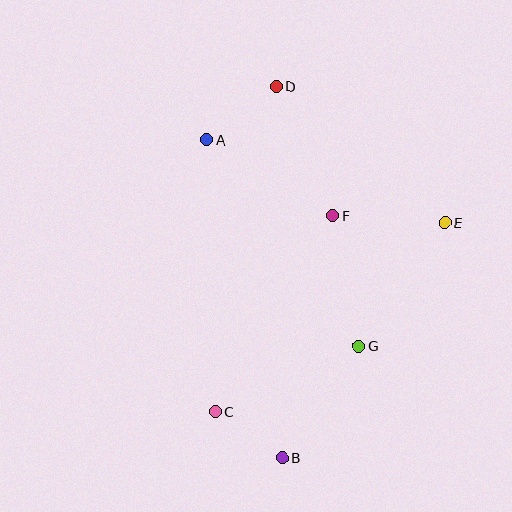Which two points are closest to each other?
Points B and C are closest to each other.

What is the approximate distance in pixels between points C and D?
The distance between C and D is approximately 330 pixels.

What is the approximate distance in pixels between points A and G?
The distance between A and G is approximately 256 pixels.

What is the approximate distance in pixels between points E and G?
The distance between E and G is approximately 150 pixels.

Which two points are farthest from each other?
Points B and D are farthest from each other.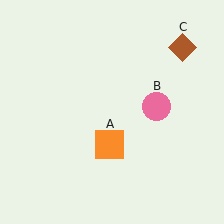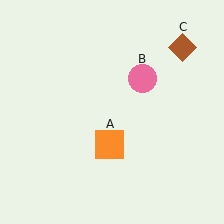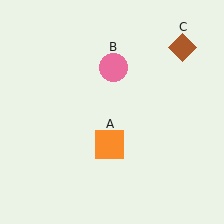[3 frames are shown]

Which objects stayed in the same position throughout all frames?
Orange square (object A) and brown diamond (object C) remained stationary.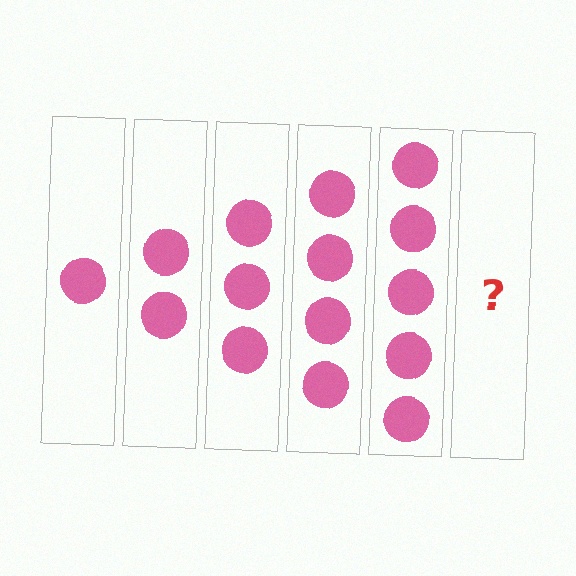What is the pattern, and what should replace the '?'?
The pattern is that each step adds one more circle. The '?' should be 6 circles.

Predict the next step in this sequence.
The next step is 6 circles.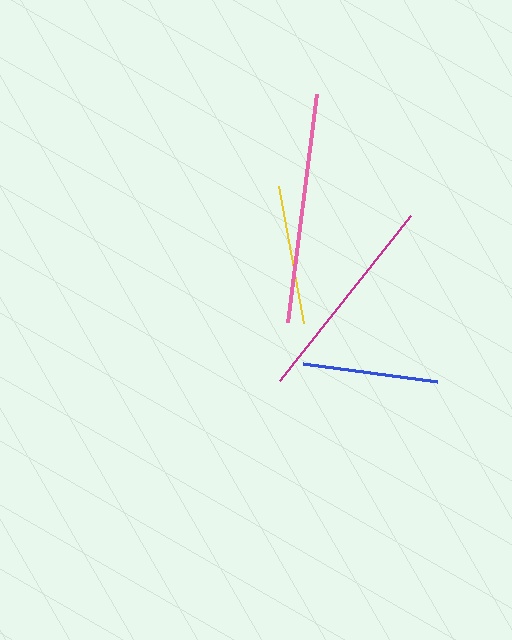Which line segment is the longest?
The pink line is the longest at approximately 230 pixels.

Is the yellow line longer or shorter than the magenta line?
The magenta line is longer than the yellow line.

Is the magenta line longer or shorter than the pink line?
The pink line is longer than the magenta line.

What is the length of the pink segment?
The pink segment is approximately 230 pixels long.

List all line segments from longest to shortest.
From longest to shortest: pink, magenta, yellow, blue.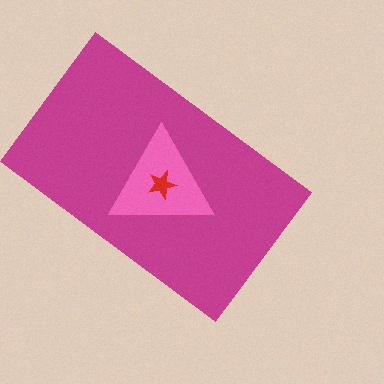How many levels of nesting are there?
3.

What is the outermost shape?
The magenta rectangle.